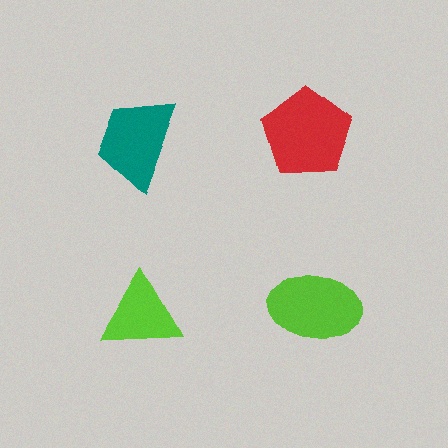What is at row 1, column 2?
A red pentagon.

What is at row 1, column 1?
A teal trapezoid.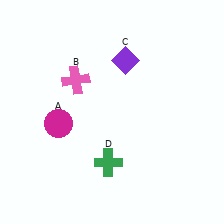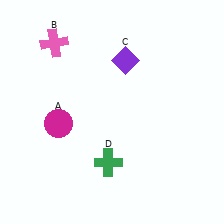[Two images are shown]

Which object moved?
The pink cross (B) moved up.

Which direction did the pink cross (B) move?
The pink cross (B) moved up.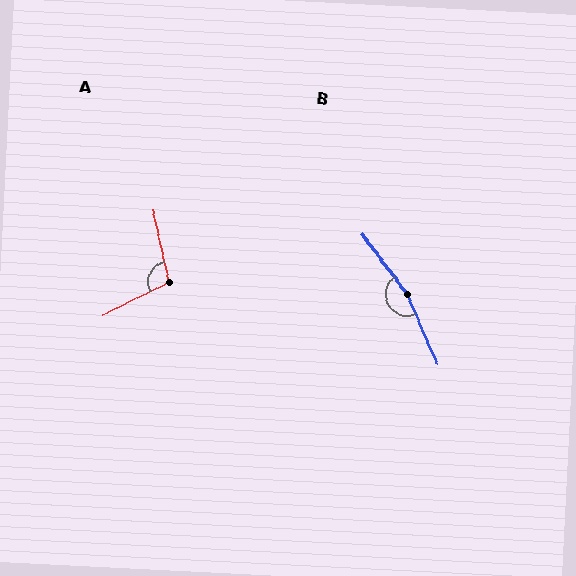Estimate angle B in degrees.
Approximately 166 degrees.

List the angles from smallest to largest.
A (104°), B (166°).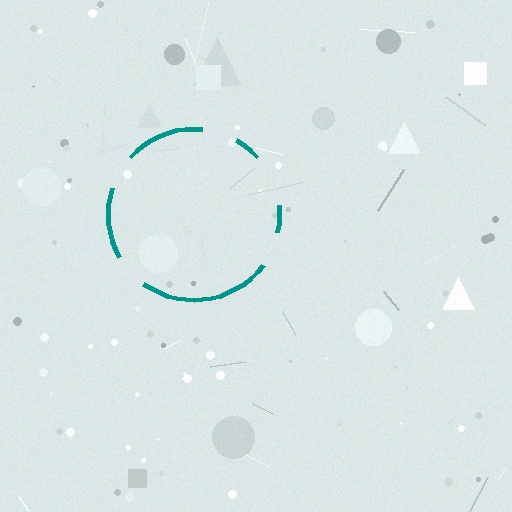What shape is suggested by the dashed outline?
The dashed outline suggests a circle.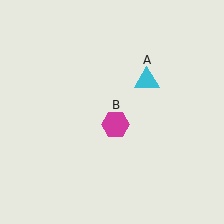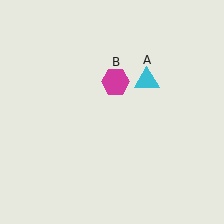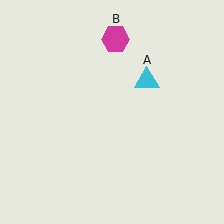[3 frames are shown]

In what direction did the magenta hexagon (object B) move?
The magenta hexagon (object B) moved up.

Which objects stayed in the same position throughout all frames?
Cyan triangle (object A) remained stationary.